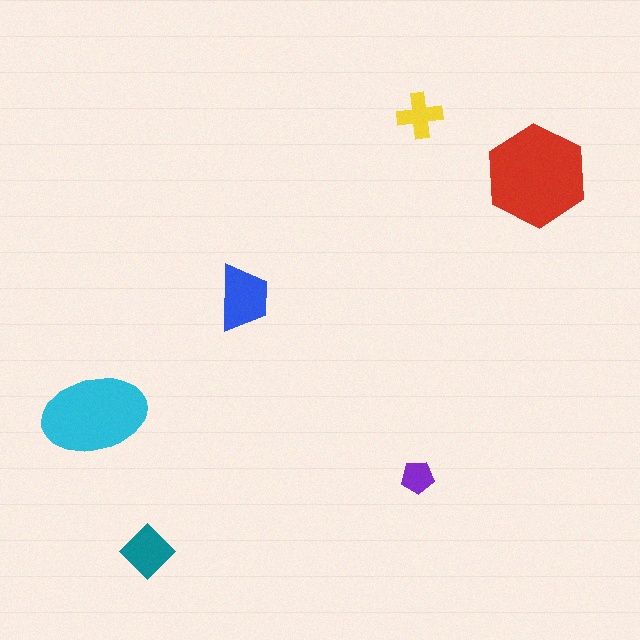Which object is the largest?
The red hexagon.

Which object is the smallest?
The purple pentagon.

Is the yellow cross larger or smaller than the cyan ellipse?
Smaller.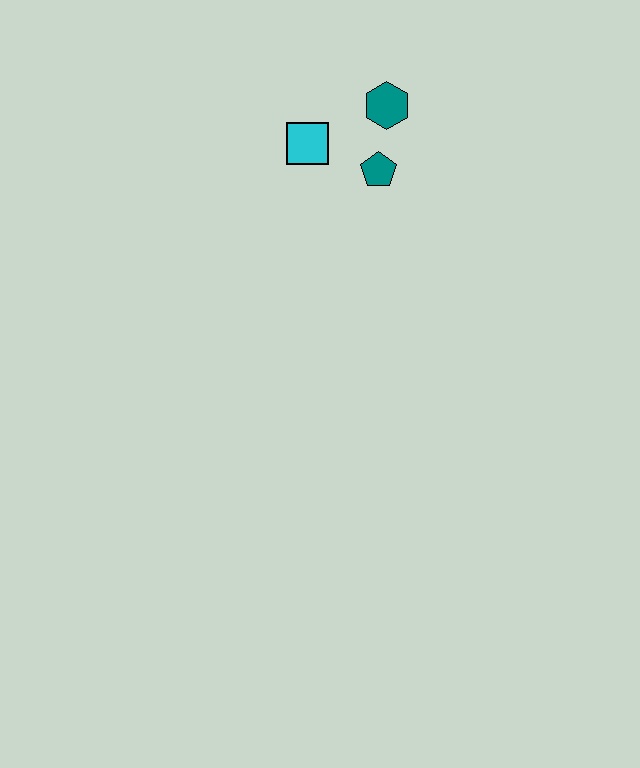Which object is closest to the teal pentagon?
The teal hexagon is closest to the teal pentagon.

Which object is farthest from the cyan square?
The teal hexagon is farthest from the cyan square.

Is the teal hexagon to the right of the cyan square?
Yes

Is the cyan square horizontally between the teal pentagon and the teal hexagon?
No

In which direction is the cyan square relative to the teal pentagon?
The cyan square is to the left of the teal pentagon.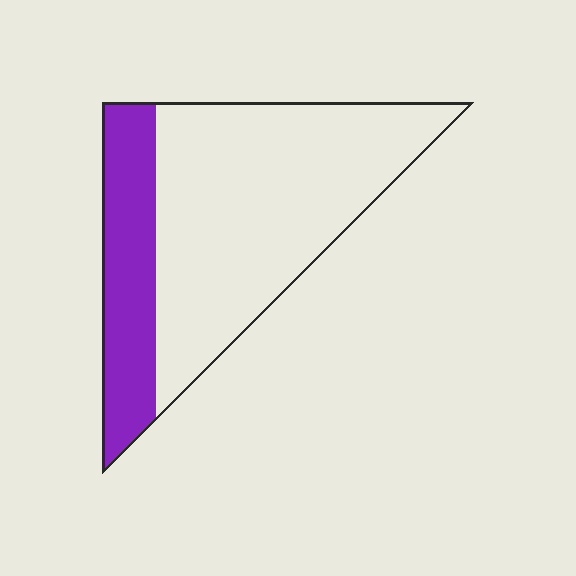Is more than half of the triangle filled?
No.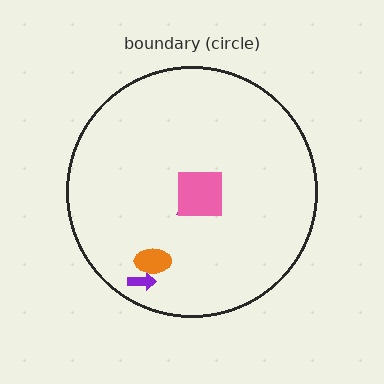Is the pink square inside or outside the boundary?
Inside.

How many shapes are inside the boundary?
4 inside, 0 outside.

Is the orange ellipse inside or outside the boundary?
Inside.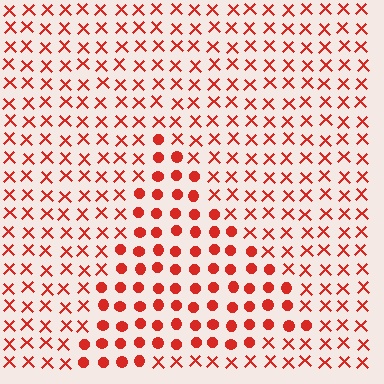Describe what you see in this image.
The image is filled with small red elements arranged in a uniform grid. A triangle-shaped region contains circles, while the surrounding area contains X marks. The boundary is defined purely by the change in element shape.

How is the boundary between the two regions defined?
The boundary is defined by a change in element shape: circles inside vs. X marks outside. All elements share the same color and spacing.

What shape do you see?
I see a triangle.